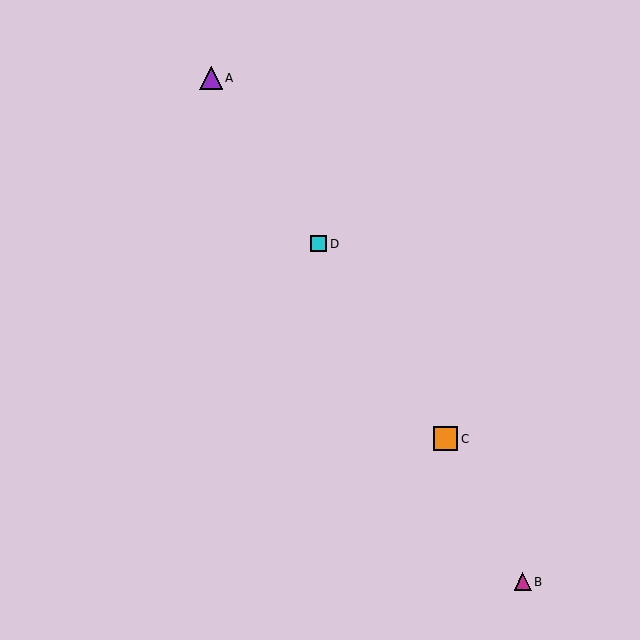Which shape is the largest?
The orange square (labeled C) is the largest.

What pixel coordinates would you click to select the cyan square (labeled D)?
Click at (318, 244) to select the cyan square D.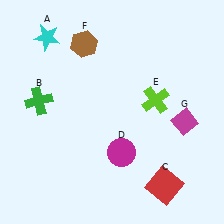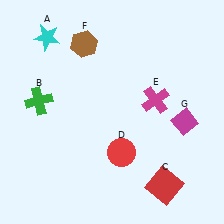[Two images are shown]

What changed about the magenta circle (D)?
In Image 1, D is magenta. In Image 2, it changed to red.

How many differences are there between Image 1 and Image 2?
There are 2 differences between the two images.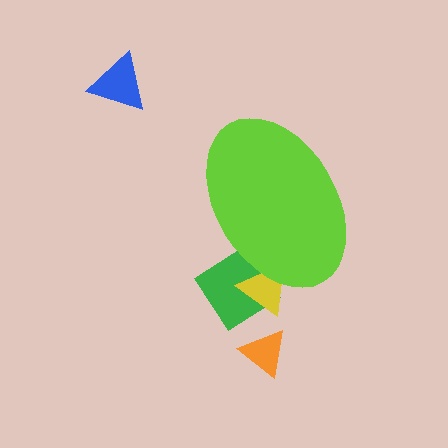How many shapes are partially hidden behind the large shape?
2 shapes are partially hidden.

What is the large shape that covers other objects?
A lime ellipse.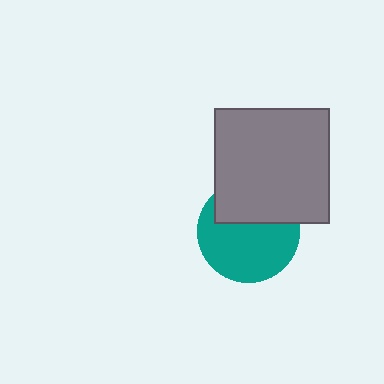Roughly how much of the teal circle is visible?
About half of it is visible (roughly 63%).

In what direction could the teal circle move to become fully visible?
The teal circle could move down. That would shift it out from behind the gray square entirely.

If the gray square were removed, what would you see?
You would see the complete teal circle.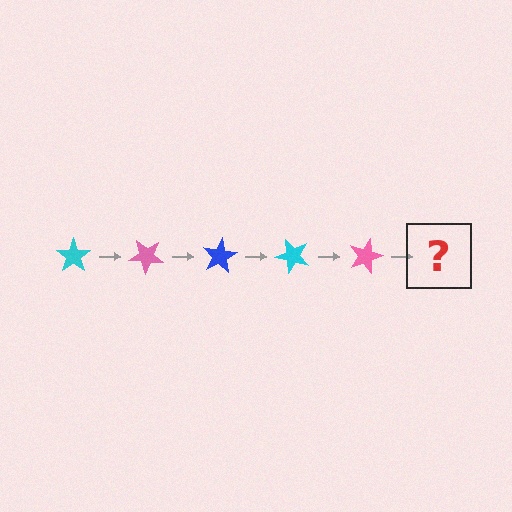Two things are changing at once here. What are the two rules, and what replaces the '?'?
The two rules are that it rotates 40 degrees each step and the color cycles through cyan, pink, and blue. The '?' should be a blue star, rotated 200 degrees from the start.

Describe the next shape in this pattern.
It should be a blue star, rotated 200 degrees from the start.